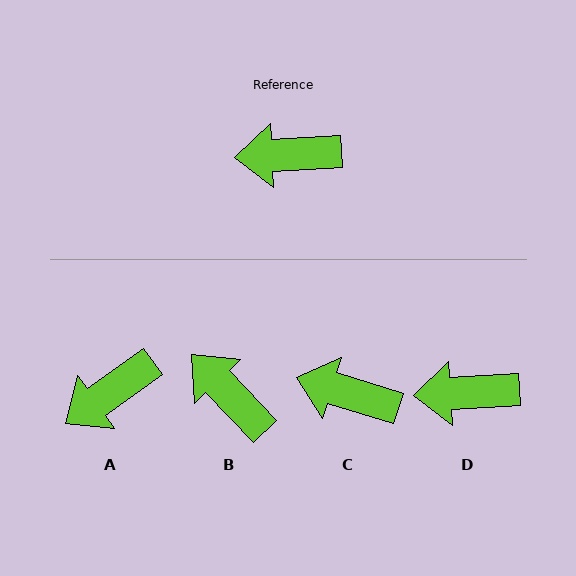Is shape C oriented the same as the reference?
No, it is off by about 20 degrees.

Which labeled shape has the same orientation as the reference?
D.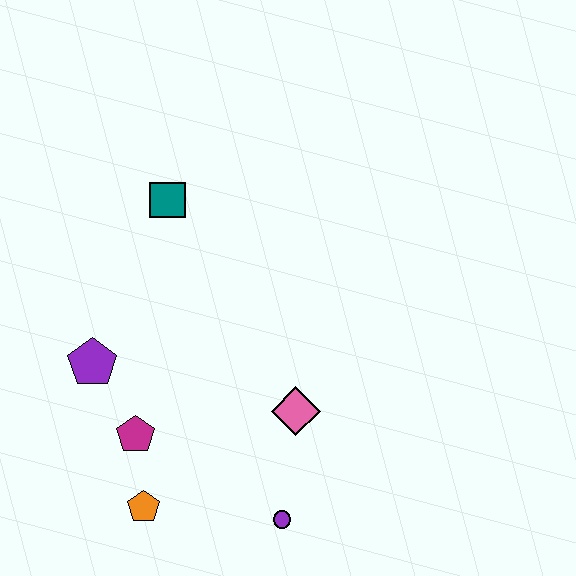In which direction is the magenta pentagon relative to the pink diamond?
The magenta pentagon is to the left of the pink diamond.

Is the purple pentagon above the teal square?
No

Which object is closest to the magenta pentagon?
The orange pentagon is closest to the magenta pentagon.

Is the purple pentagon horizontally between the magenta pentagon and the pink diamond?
No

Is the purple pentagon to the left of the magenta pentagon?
Yes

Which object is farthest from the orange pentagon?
The teal square is farthest from the orange pentagon.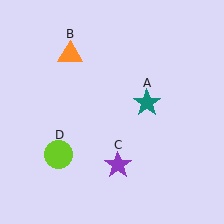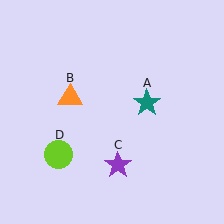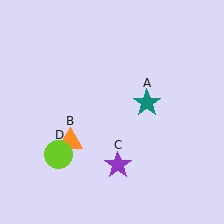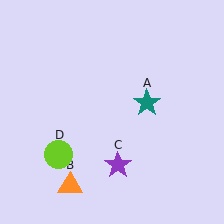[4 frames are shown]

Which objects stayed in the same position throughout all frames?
Teal star (object A) and purple star (object C) and lime circle (object D) remained stationary.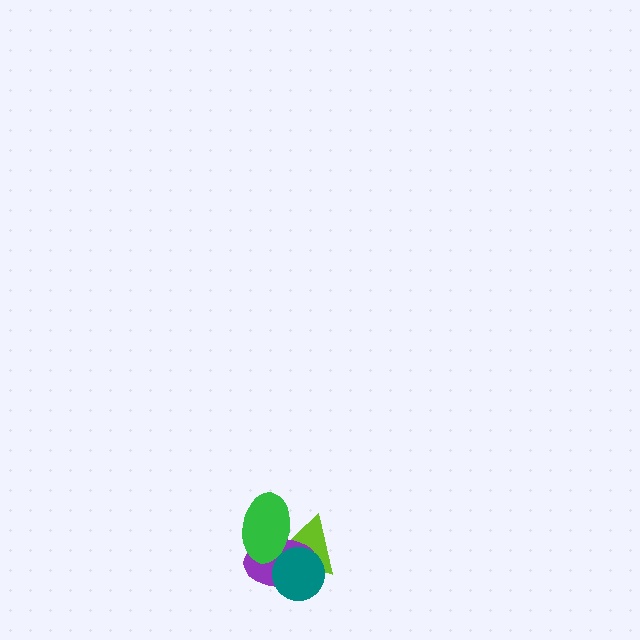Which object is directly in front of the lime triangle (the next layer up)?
The purple ellipse is directly in front of the lime triangle.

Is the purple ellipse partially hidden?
Yes, it is partially covered by another shape.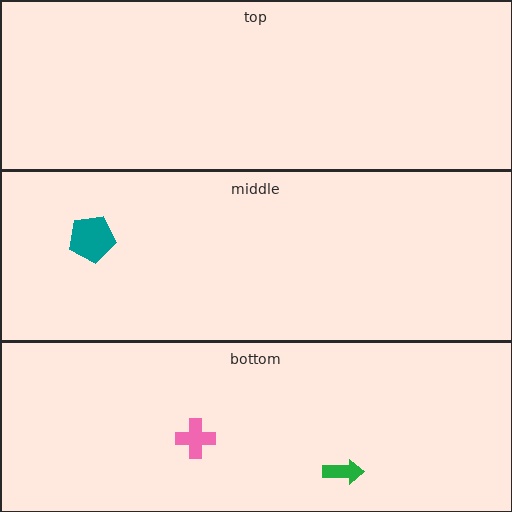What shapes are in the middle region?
The teal pentagon.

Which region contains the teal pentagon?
The middle region.